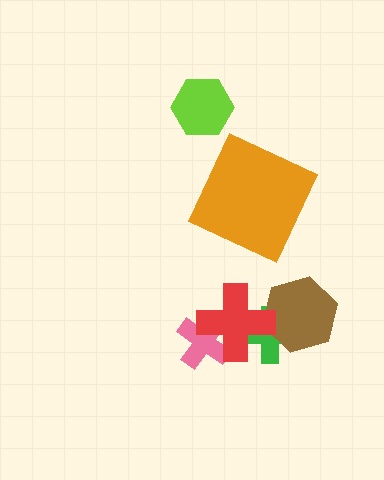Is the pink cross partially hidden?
Yes, it is partially covered by another shape.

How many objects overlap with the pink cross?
1 object overlaps with the pink cross.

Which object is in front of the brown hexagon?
The red cross is in front of the brown hexagon.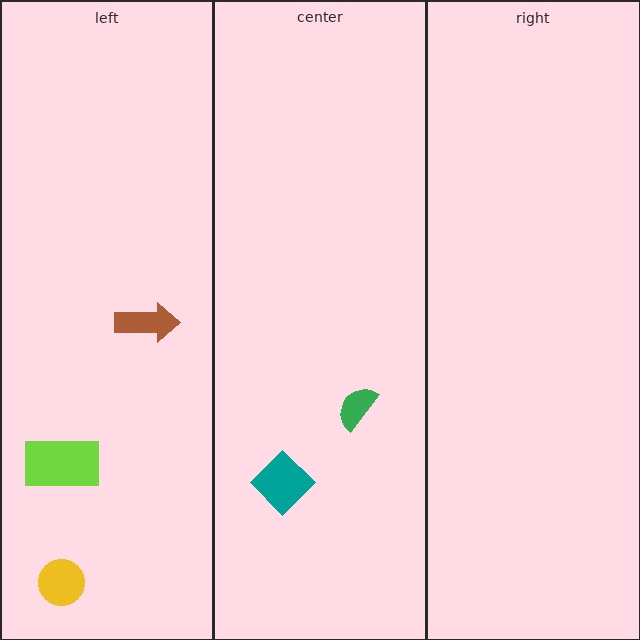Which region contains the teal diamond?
The center region.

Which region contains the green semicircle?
The center region.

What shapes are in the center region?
The green semicircle, the teal diamond.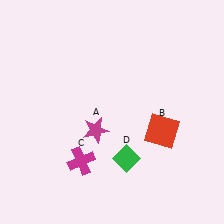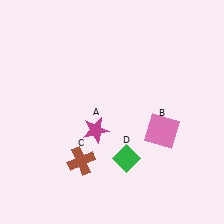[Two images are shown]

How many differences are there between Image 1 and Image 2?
There are 2 differences between the two images.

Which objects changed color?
B changed from red to pink. C changed from magenta to brown.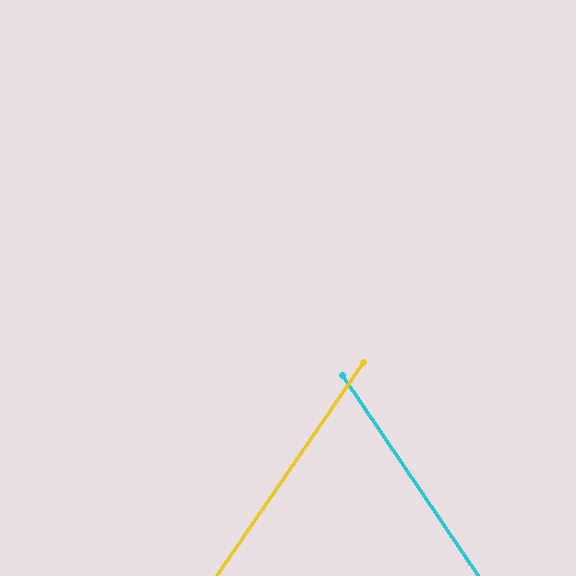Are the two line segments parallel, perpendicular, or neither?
Neither parallel nor perpendicular — they differ by about 69°.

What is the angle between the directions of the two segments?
Approximately 69 degrees.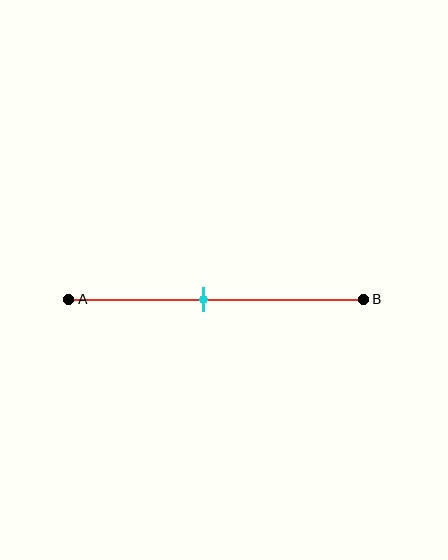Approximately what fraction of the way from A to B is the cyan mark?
The cyan mark is approximately 45% of the way from A to B.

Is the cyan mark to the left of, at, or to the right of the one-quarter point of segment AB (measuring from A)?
The cyan mark is to the right of the one-quarter point of segment AB.